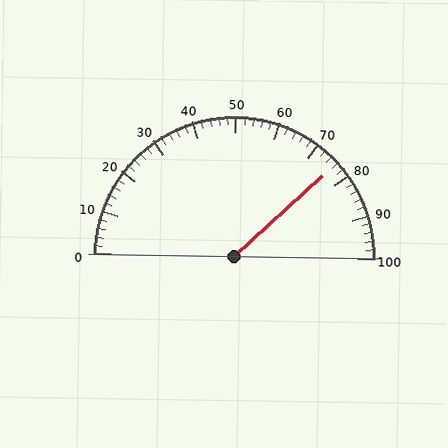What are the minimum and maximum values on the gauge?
The gauge ranges from 0 to 100.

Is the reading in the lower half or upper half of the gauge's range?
The reading is in the upper half of the range (0 to 100).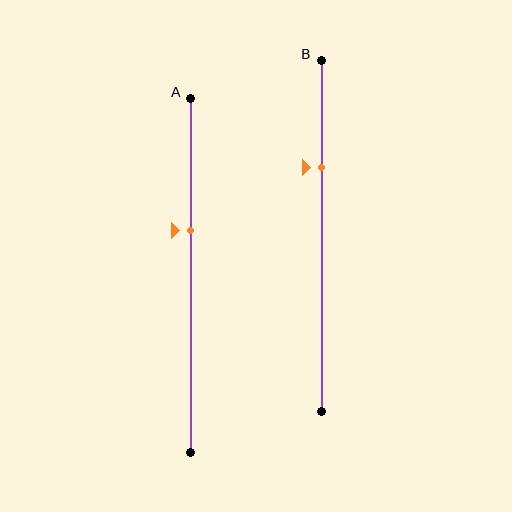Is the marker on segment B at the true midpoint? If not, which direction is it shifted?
No, the marker on segment B is shifted upward by about 20% of the segment length.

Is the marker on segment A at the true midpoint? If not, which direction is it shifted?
No, the marker on segment A is shifted upward by about 13% of the segment length.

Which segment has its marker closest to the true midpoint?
Segment A has its marker closest to the true midpoint.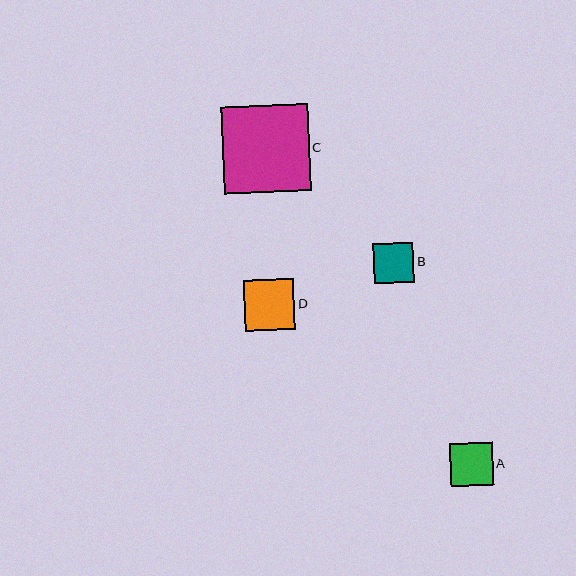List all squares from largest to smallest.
From largest to smallest: C, D, A, B.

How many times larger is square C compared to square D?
Square C is approximately 1.7 times the size of square D.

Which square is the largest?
Square C is the largest with a size of approximately 86 pixels.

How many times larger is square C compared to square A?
Square C is approximately 2.0 times the size of square A.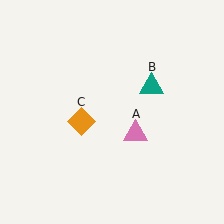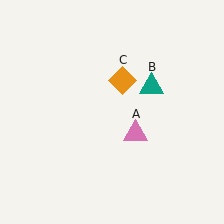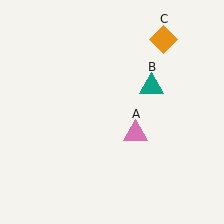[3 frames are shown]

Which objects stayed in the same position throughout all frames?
Pink triangle (object A) and teal triangle (object B) remained stationary.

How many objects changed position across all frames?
1 object changed position: orange diamond (object C).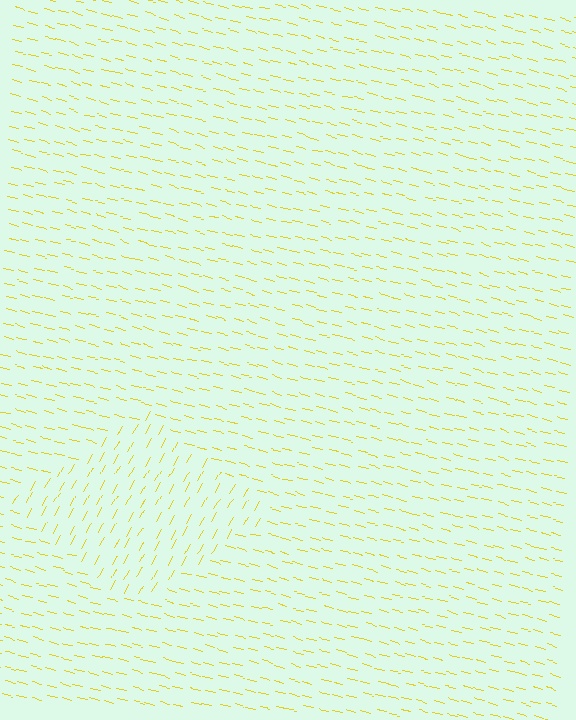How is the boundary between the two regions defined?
The boundary is defined purely by a change in line orientation (approximately 74 degrees difference). All lines are the same color and thickness.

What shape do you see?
I see a diamond.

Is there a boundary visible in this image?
Yes, there is a texture boundary formed by a change in line orientation.